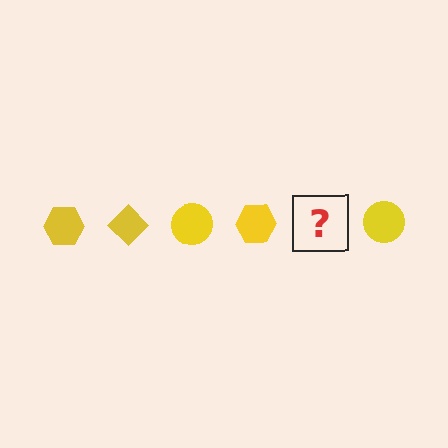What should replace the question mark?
The question mark should be replaced with a yellow diamond.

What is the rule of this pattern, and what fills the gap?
The rule is that the pattern cycles through hexagon, diamond, circle shapes in yellow. The gap should be filled with a yellow diamond.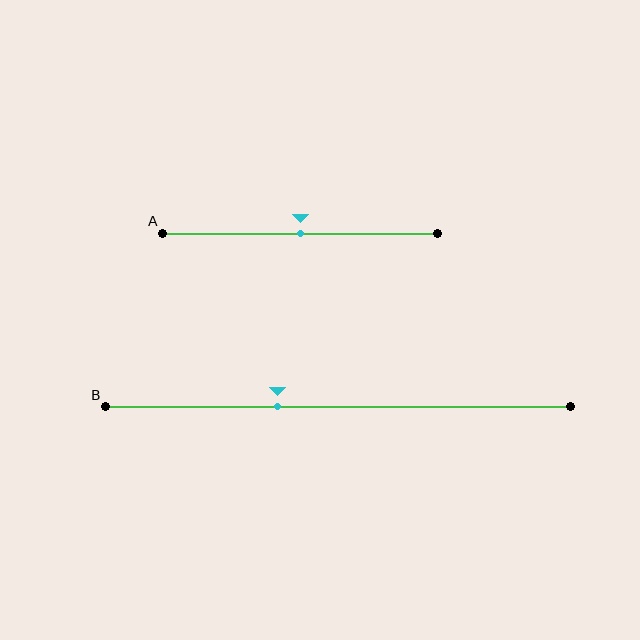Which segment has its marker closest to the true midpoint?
Segment A has its marker closest to the true midpoint.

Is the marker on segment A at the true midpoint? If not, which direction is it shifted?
Yes, the marker on segment A is at the true midpoint.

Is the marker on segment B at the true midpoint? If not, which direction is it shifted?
No, the marker on segment B is shifted to the left by about 13% of the segment length.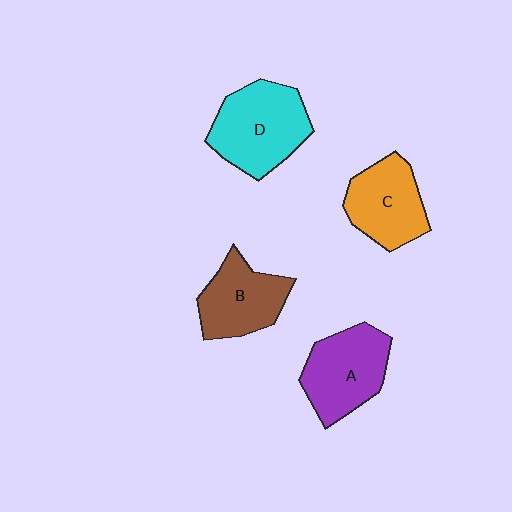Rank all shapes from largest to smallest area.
From largest to smallest: D (cyan), A (purple), C (orange), B (brown).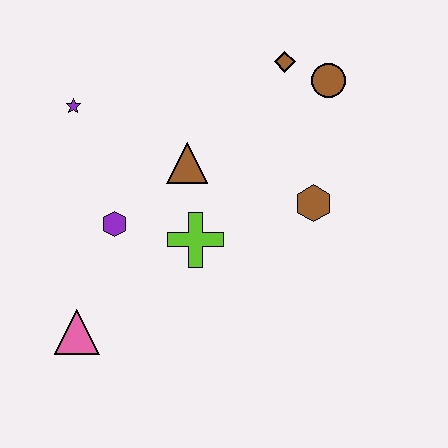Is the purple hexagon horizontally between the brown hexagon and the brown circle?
No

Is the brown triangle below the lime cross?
No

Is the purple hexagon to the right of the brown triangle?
No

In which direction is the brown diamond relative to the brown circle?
The brown diamond is to the left of the brown circle.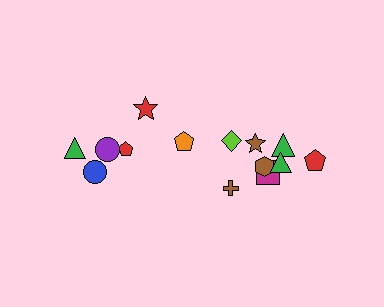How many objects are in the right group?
There are 8 objects.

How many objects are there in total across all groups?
There are 14 objects.